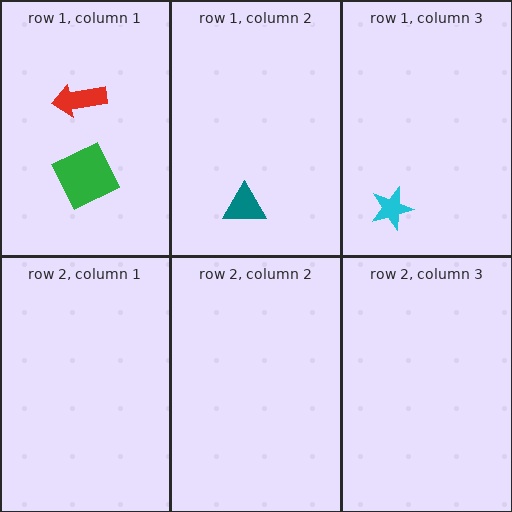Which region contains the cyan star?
The row 1, column 3 region.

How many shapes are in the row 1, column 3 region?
1.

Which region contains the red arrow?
The row 1, column 1 region.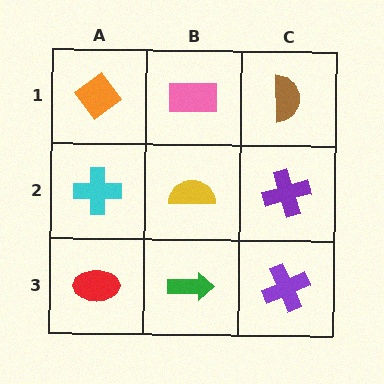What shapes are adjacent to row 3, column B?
A yellow semicircle (row 2, column B), a red ellipse (row 3, column A), a purple cross (row 3, column C).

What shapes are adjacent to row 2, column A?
An orange diamond (row 1, column A), a red ellipse (row 3, column A), a yellow semicircle (row 2, column B).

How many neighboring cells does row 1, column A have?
2.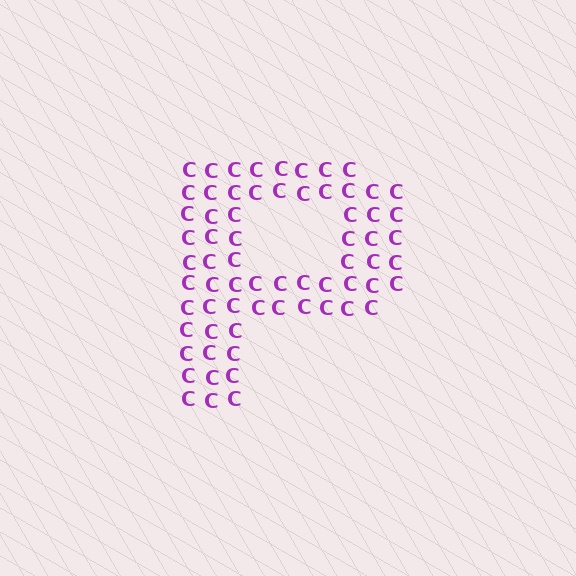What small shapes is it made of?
It is made of small letter C's.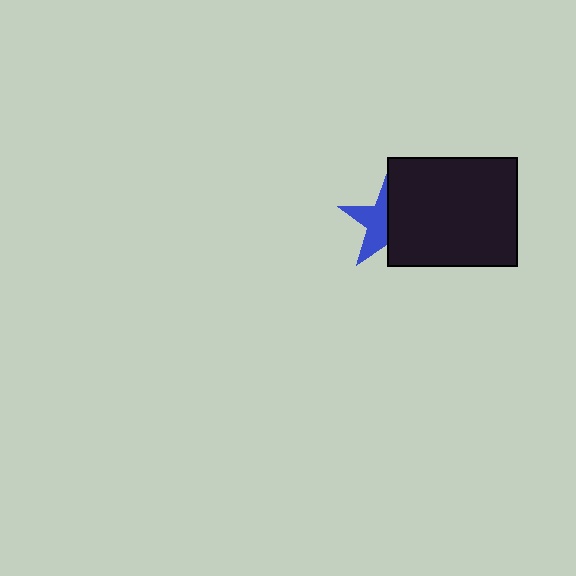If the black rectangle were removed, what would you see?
You would see the complete blue star.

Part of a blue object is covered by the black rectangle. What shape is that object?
It is a star.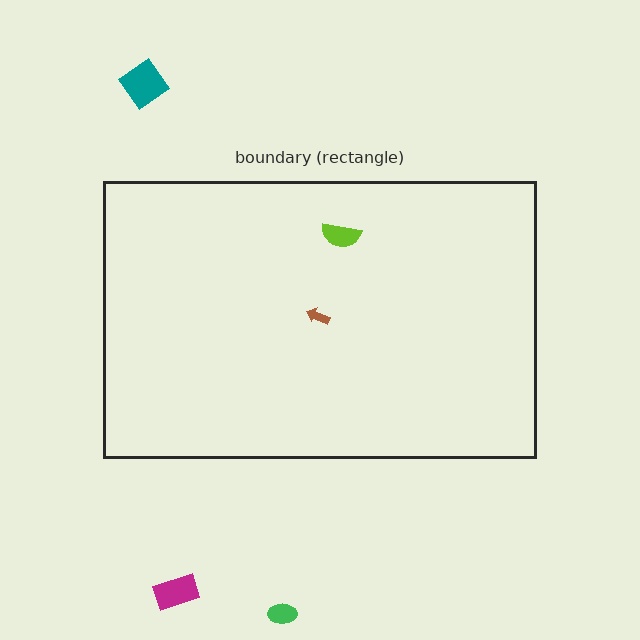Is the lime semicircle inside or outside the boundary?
Inside.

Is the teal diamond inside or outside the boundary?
Outside.